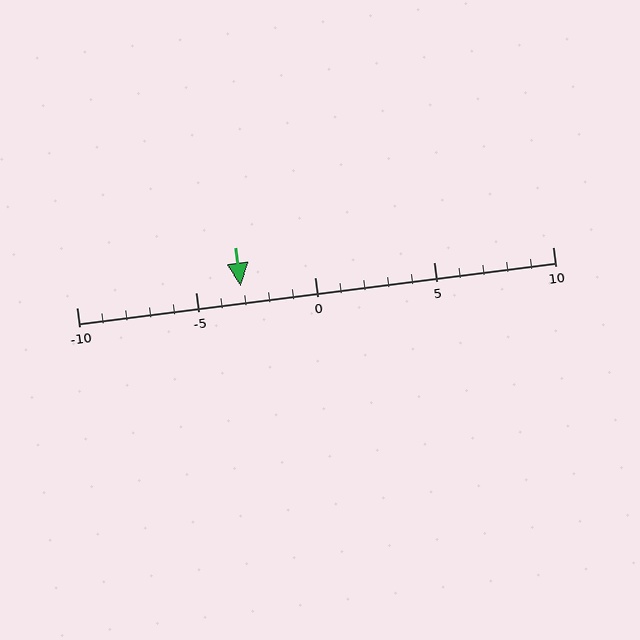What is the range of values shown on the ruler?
The ruler shows values from -10 to 10.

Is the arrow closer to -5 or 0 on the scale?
The arrow is closer to -5.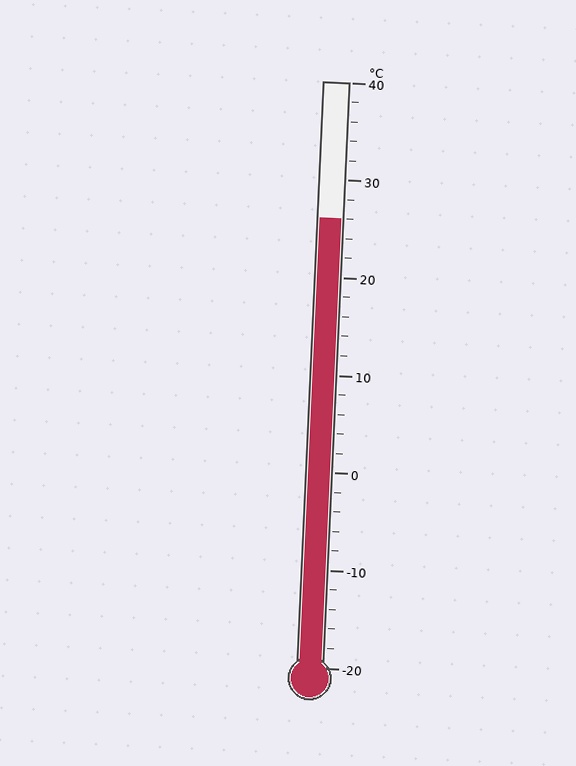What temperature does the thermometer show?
The thermometer shows approximately 26°C.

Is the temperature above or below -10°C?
The temperature is above -10°C.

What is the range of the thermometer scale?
The thermometer scale ranges from -20°C to 40°C.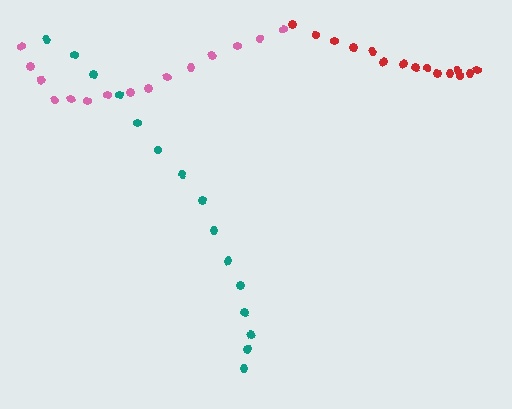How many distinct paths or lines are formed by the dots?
There are 3 distinct paths.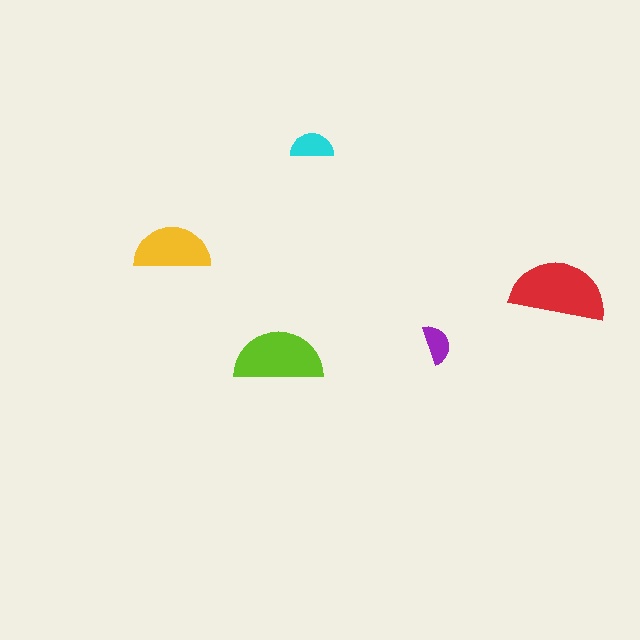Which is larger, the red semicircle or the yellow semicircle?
The red one.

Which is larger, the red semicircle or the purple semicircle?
The red one.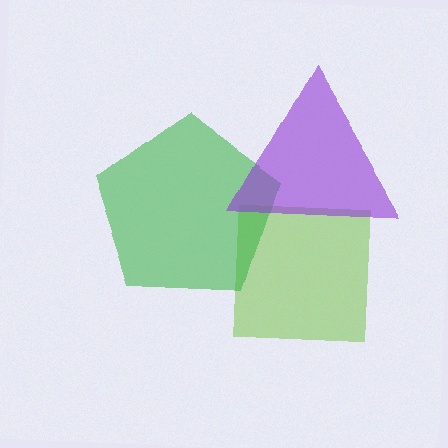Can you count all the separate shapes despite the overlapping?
Yes, there are 3 separate shapes.